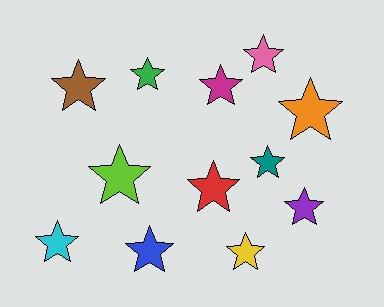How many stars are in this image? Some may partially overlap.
There are 12 stars.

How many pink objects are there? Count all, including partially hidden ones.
There is 1 pink object.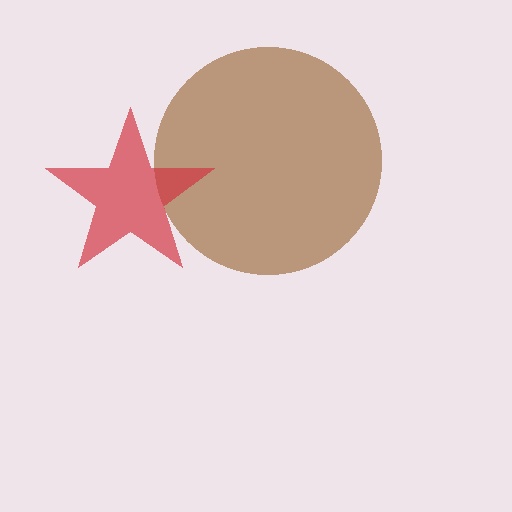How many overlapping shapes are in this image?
There are 2 overlapping shapes in the image.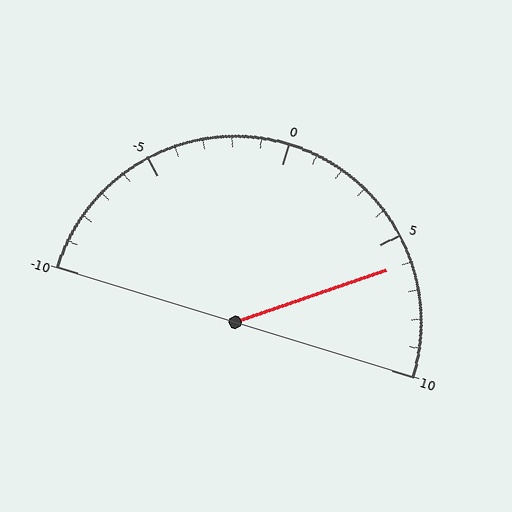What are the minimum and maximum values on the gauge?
The gauge ranges from -10 to 10.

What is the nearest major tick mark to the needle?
The nearest major tick mark is 5.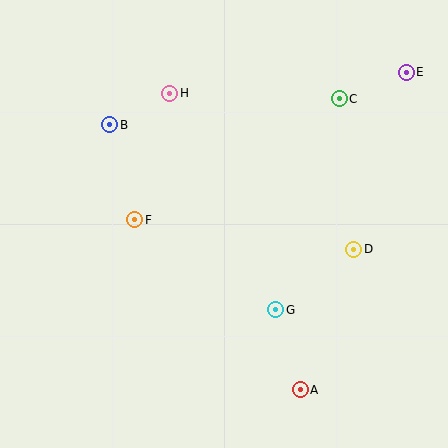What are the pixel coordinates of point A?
Point A is at (300, 390).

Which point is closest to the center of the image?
Point F at (135, 220) is closest to the center.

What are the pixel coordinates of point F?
Point F is at (135, 220).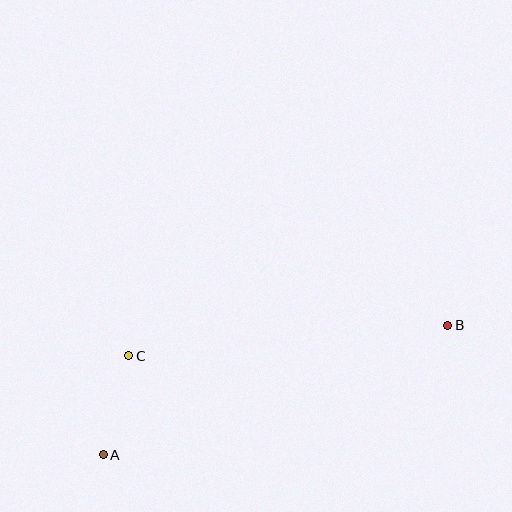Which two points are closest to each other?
Points A and C are closest to each other.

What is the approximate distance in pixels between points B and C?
The distance between B and C is approximately 321 pixels.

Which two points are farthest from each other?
Points A and B are farthest from each other.